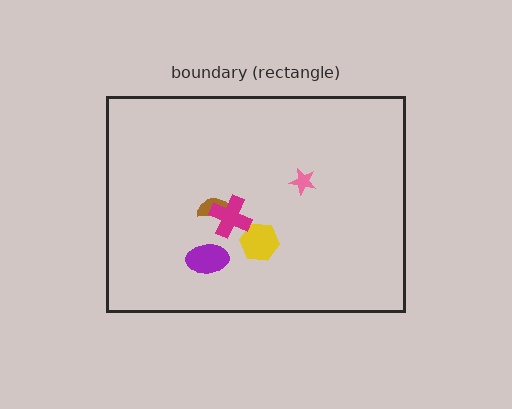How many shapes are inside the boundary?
5 inside, 0 outside.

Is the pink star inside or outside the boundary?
Inside.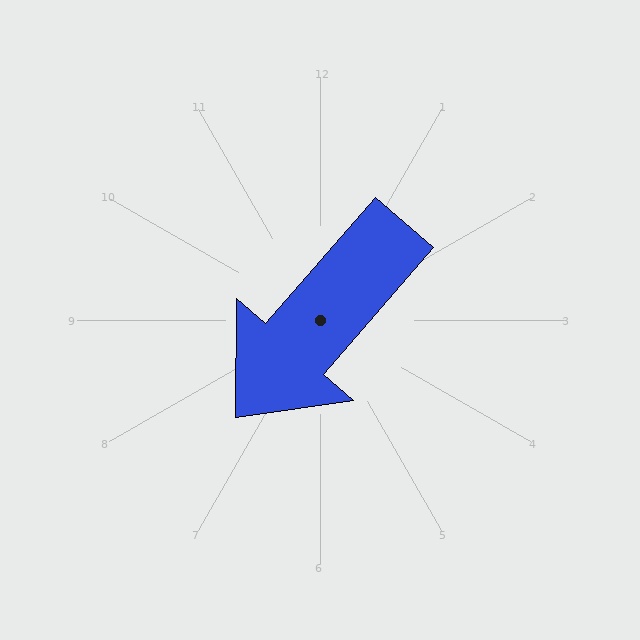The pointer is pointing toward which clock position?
Roughly 7 o'clock.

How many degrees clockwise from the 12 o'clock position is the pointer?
Approximately 221 degrees.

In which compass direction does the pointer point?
Southwest.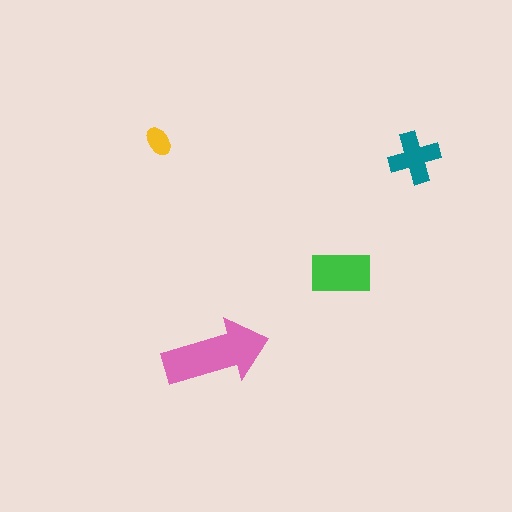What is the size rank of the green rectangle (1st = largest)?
2nd.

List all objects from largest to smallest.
The pink arrow, the green rectangle, the teal cross, the yellow ellipse.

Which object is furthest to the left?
The yellow ellipse is leftmost.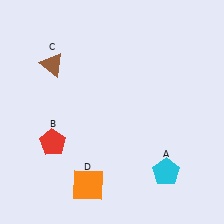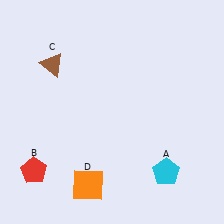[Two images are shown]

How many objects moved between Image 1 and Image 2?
1 object moved between the two images.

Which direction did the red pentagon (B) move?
The red pentagon (B) moved down.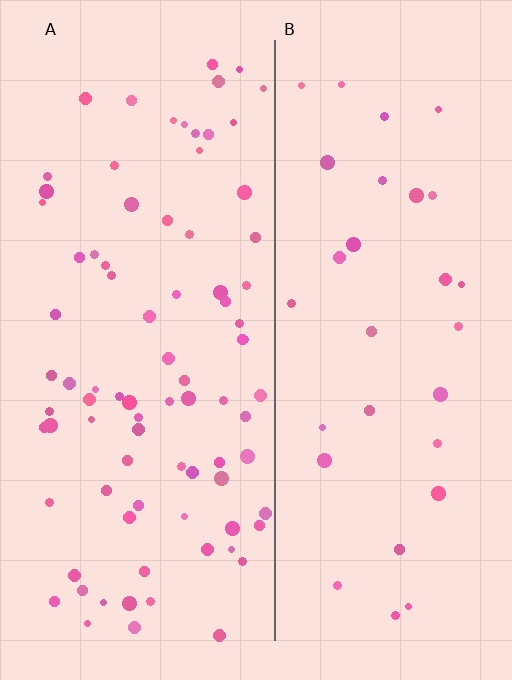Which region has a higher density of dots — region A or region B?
A (the left).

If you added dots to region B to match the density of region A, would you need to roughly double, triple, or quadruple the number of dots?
Approximately triple.